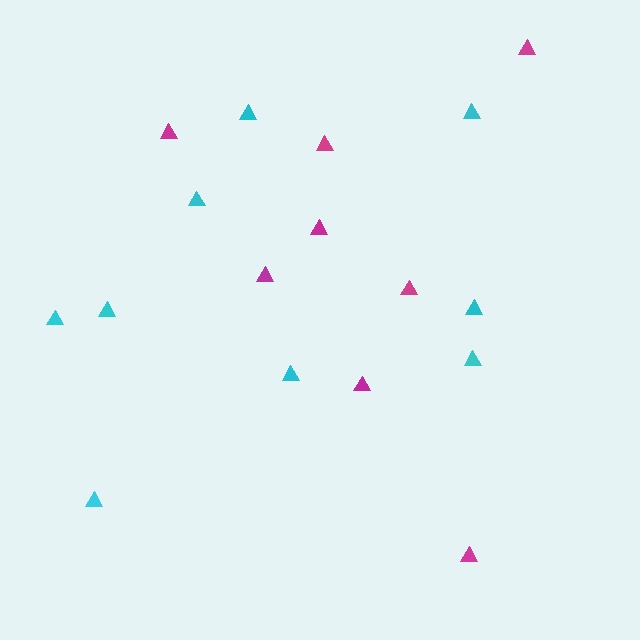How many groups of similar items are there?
There are 2 groups: one group of cyan triangles (9) and one group of magenta triangles (8).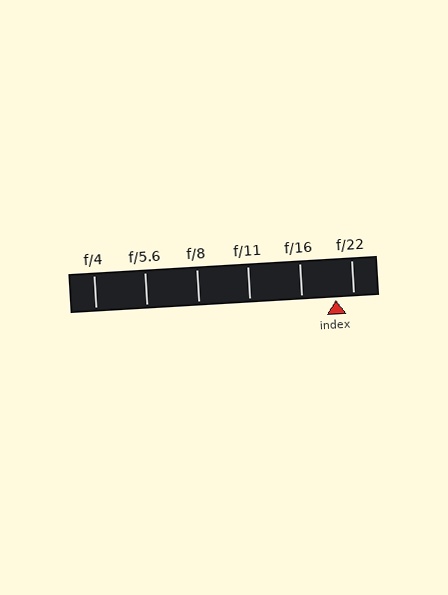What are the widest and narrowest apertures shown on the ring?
The widest aperture shown is f/4 and the narrowest is f/22.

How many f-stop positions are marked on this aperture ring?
There are 6 f-stop positions marked.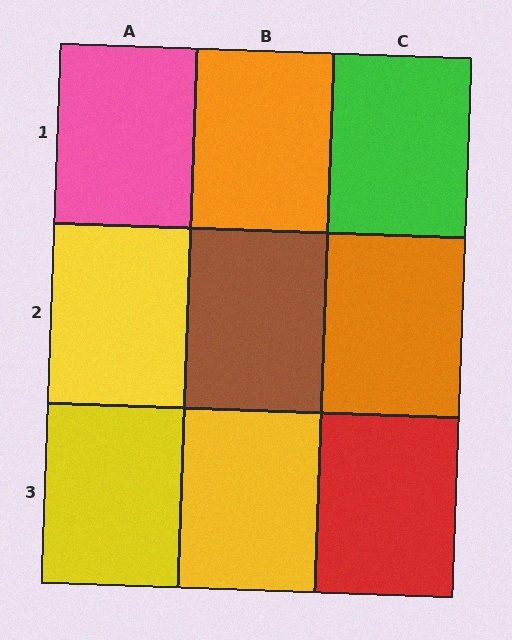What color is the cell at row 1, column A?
Pink.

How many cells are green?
1 cell is green.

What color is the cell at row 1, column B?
Orange.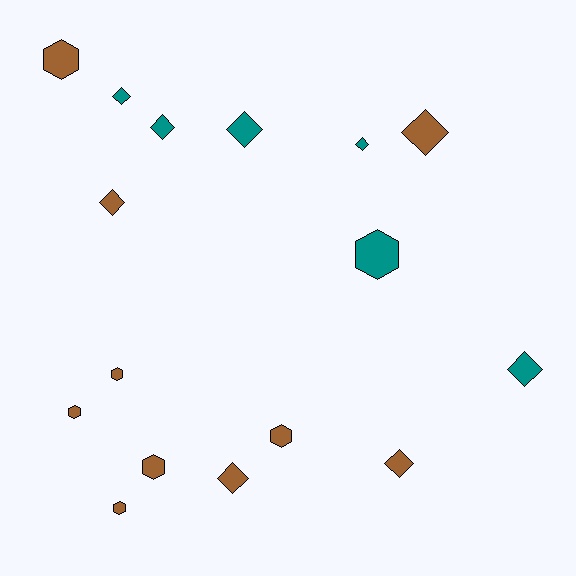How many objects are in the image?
There are 16 objects.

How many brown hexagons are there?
There are 6 brown hexagons.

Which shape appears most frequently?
Diamond, with 9 objects.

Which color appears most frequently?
Brown, with 10 objects.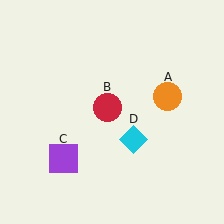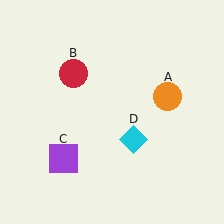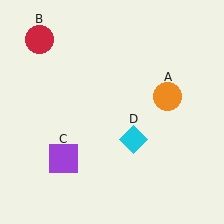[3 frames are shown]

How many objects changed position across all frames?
1 object changed position: red circle (object B).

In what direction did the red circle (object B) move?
The red circle (object B) moved up and to the left.